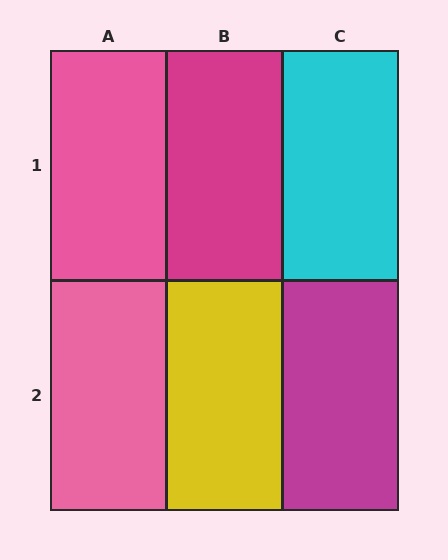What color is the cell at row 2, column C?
Magenta.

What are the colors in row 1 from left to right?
Pink, magenta, cyan.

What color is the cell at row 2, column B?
Yellow.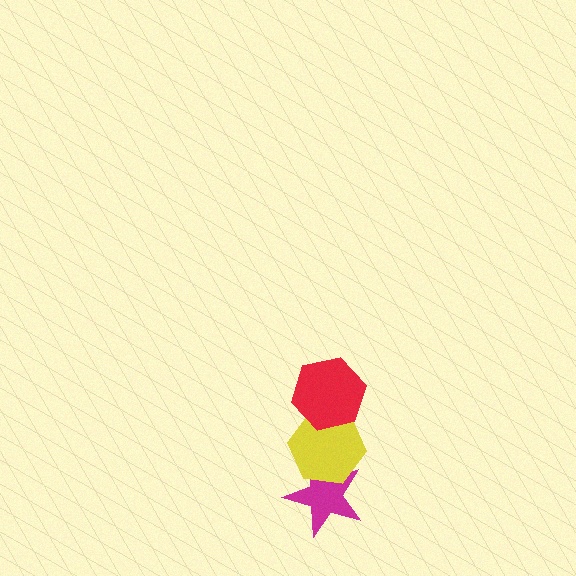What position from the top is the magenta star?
The magenta star is 3rd from the top.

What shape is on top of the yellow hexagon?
The red hexagon is on top of the yellow hexagon.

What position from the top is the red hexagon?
The red hexagon is 1st from the top.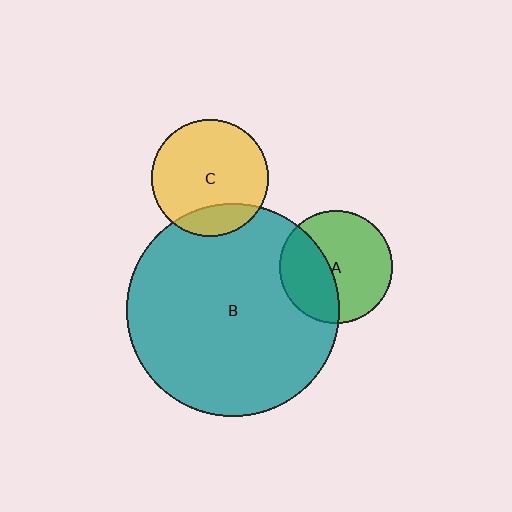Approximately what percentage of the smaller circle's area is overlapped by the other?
Approximately 40%.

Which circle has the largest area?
Circle B (teal).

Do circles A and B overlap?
Yes.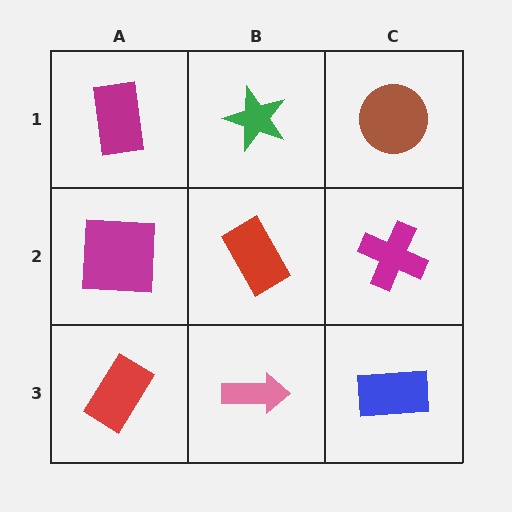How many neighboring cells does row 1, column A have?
2.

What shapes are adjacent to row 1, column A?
A magenta square (row 2, column A), a green star (row 1, column B).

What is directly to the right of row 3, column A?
A pink arrow.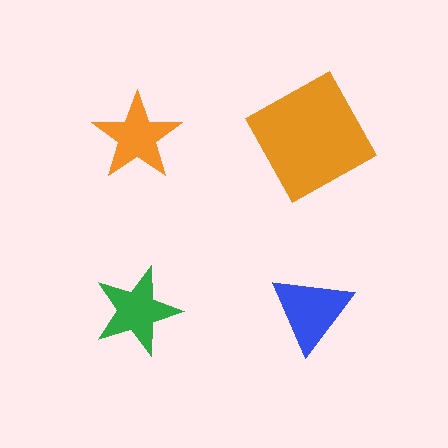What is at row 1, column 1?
An orange star.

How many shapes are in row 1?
2 shapes.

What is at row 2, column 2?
A blue triangle.